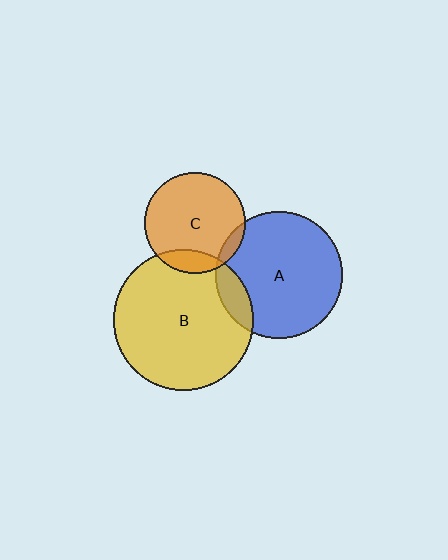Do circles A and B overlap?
Yes.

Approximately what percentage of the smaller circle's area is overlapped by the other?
Approximately 15%.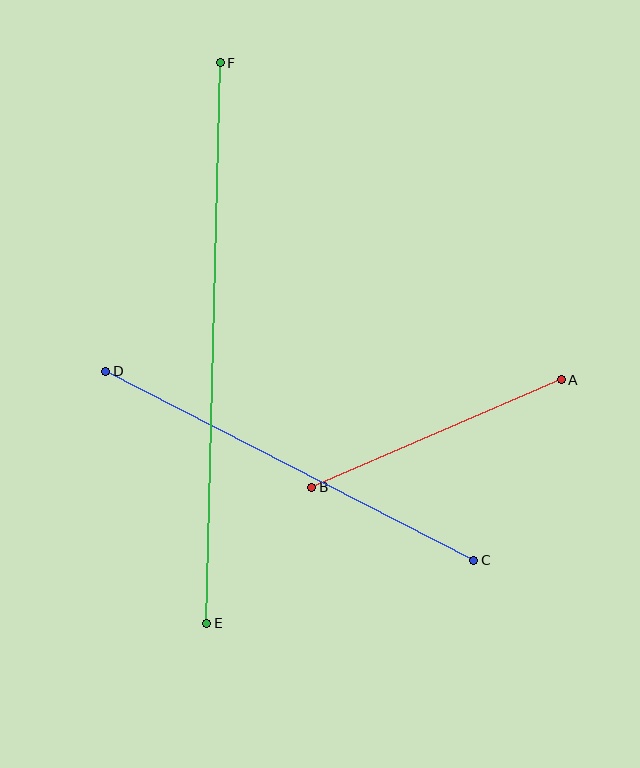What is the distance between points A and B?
The distance is approximately 272 pixels.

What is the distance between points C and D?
The distance is approximately 414 pixels.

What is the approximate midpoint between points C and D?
The midpoint is at approximately (290, 466) pixels.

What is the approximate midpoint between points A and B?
The midpoint is at approximately (437, 433) pixels.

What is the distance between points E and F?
The distance is approximately 560 pixels.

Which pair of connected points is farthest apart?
Points E and F are farthest apart.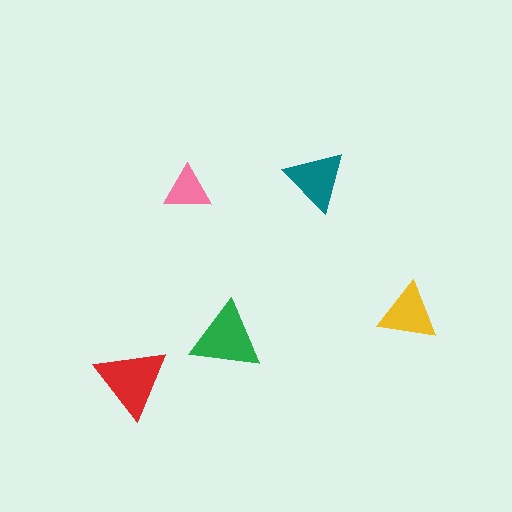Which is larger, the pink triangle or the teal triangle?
The teal one.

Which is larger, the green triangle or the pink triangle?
The green one.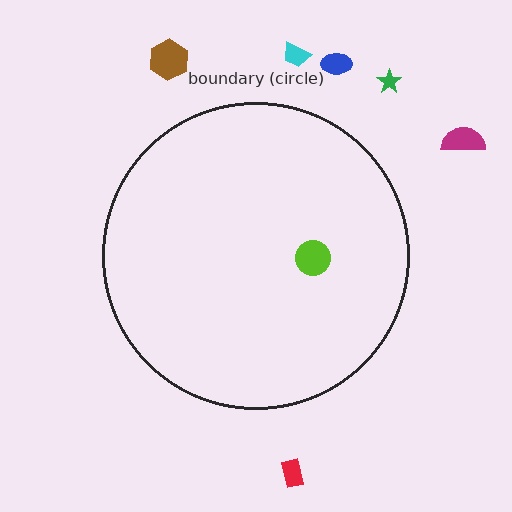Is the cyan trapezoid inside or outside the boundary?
Outside.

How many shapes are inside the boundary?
1 inside, 6 outside.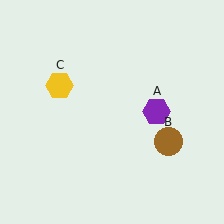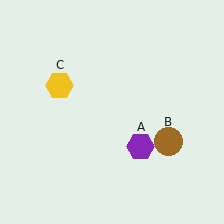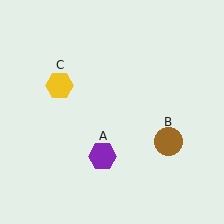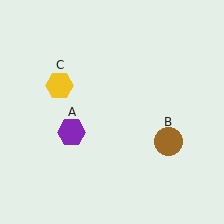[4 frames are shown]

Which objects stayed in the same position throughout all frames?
Brown circle (object B) and yellow hexagon (object C) remained stationary.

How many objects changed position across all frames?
1 object changed position: purple hexagon (object A).